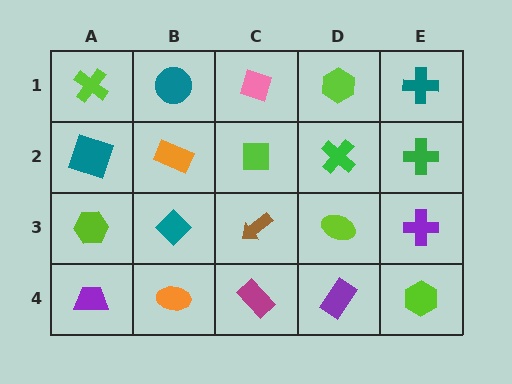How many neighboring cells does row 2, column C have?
4.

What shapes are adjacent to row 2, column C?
A pink diamond (row 1, column C), a brown arrow (row 3, column C), an orange rectangle (row 2, column B), a green cross (row 2, column D).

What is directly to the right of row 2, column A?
An orange rectangle.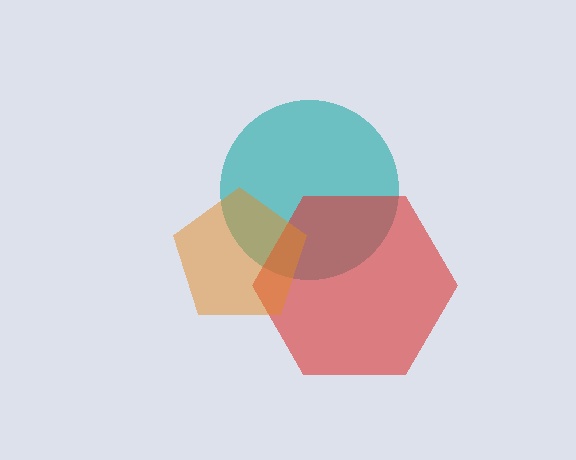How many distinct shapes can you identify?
There are 3 distinct shapes: a teal circle, a red hexagon, an orange pentagon.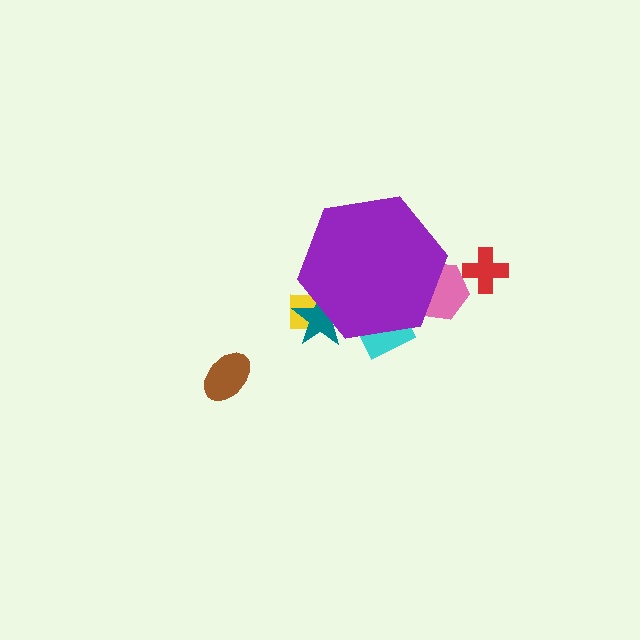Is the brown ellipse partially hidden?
No, the brown ellipse is fully visible.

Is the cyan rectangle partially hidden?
Yes, the cyan rectangle is partially hidden behind the purple hexagon.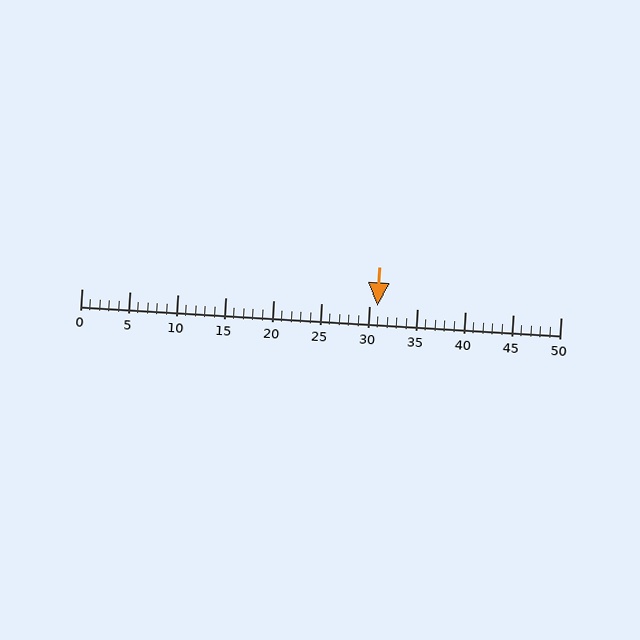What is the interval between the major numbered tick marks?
The major tick marks are spaced 5 units apart.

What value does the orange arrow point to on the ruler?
The orange arrow points to approximately 31.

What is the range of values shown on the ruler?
The ruler shows values from 0 to 50.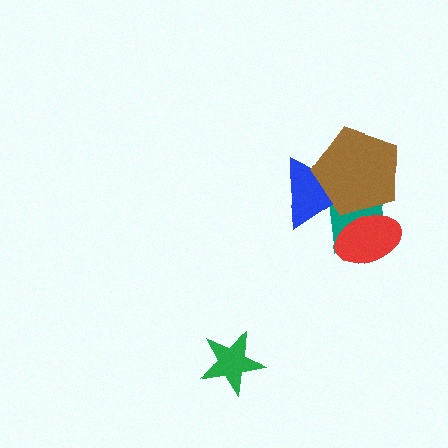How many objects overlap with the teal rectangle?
3 objects overlap with the teal rectangle.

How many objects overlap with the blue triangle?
2 objects overlap with the blue triangle.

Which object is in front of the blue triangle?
The brown pentagon is in front of the blue triangle.